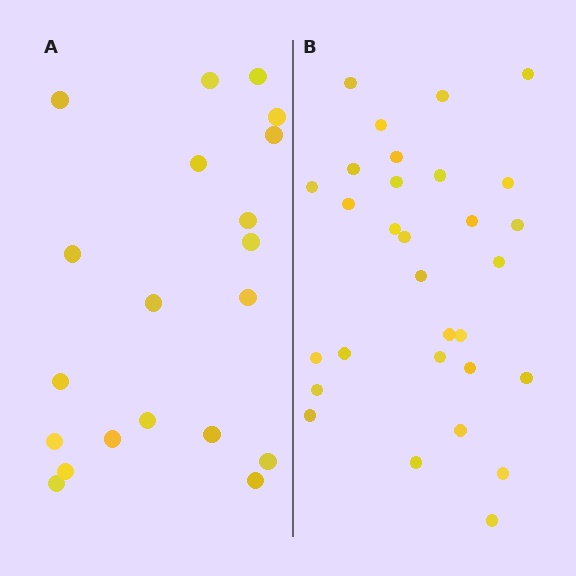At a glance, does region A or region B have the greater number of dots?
Region B (the right region) has more dots.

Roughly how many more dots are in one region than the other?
Region B has roughly 10 or so more dots than region A.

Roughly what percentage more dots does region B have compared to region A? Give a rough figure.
About 50% more.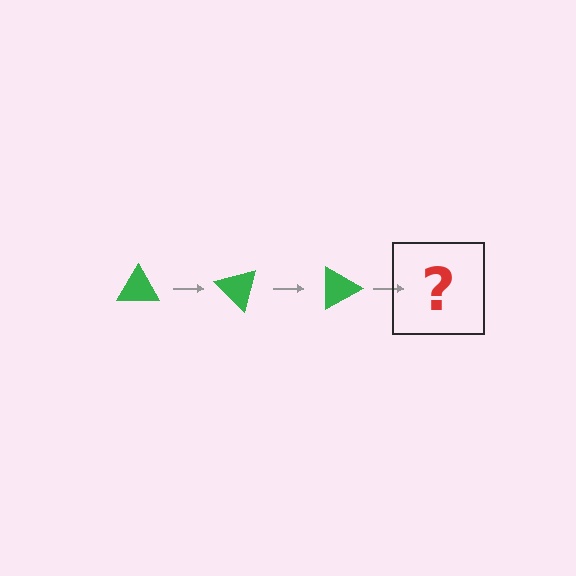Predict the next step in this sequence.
The next step is a green triangle rotated 135 degrees.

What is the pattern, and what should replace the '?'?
The pattern is that the triangle rotates 45 degrees each step. The '?' should be a green triangle rotated 135 degrees.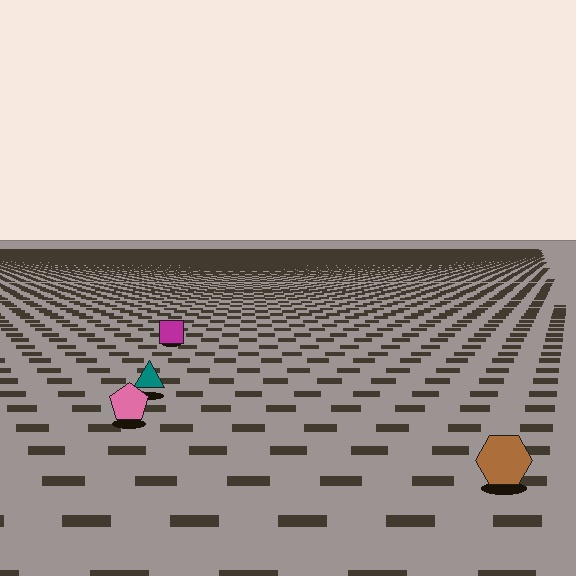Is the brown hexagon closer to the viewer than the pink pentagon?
Yes. The brown hexagon is closer — you can tell from the texture gradient: the ground texture is coarser near it.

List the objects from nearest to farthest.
From nearest to farthest: the brown hexagon, the pink pentagon, the teal triangle, the magenta square.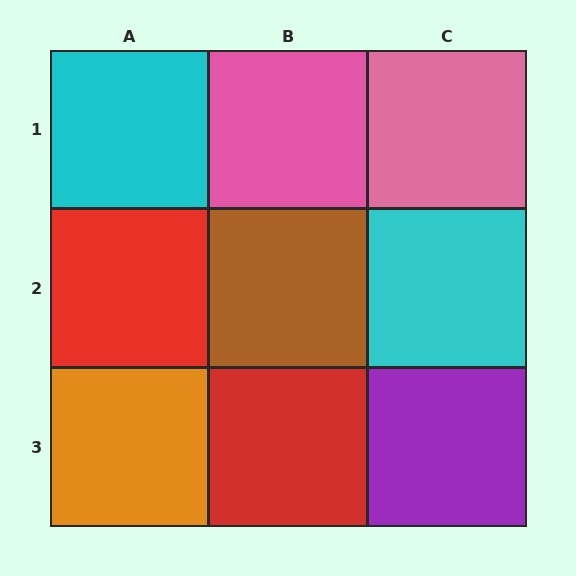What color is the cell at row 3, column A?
Orange.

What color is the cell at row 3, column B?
Red.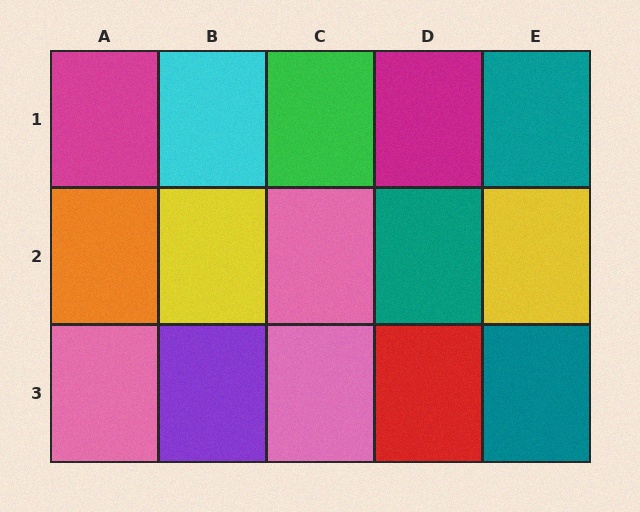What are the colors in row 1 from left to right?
Magenta, cyan, green, magenta, teal.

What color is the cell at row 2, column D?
Teal.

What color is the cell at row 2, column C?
Pink.